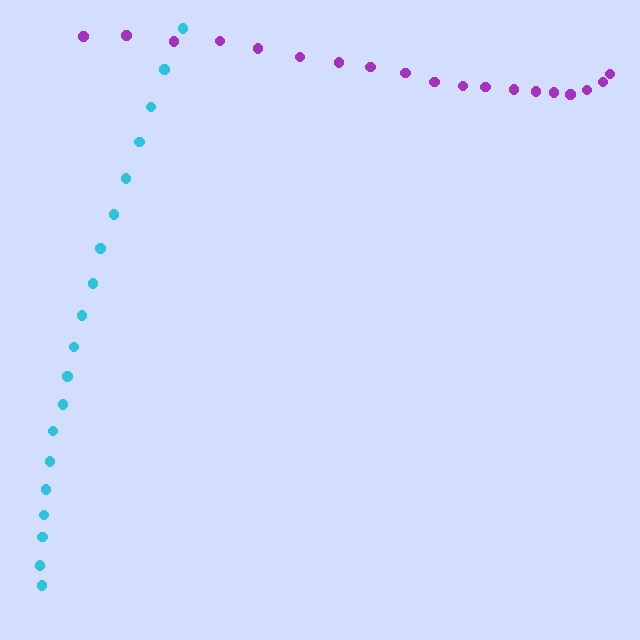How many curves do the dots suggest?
There are 2 distinct paths.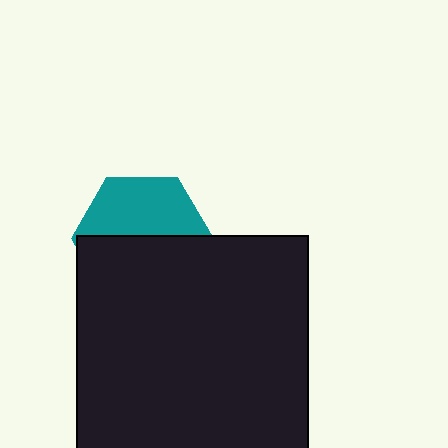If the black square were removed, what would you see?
You would see the complete teal hexagon.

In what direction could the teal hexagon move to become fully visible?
The teal hexagon could move up. That would shift it out from behind the black square entirely.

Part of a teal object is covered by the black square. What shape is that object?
It is a hexagon.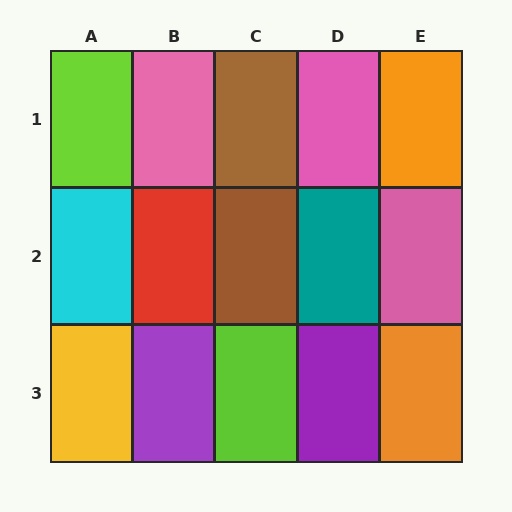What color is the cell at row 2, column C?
Brown.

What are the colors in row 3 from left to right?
Yellow, purple, lime, purple, orange.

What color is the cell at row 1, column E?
Orange.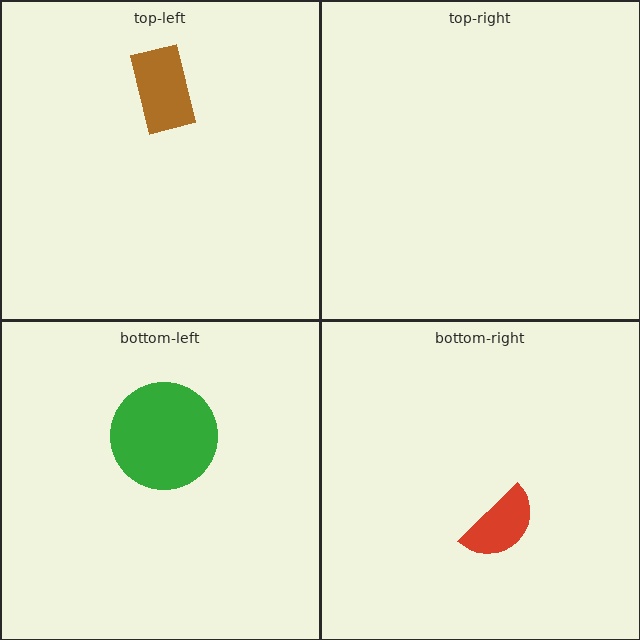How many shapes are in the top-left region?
1.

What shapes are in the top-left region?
The brown rectangle.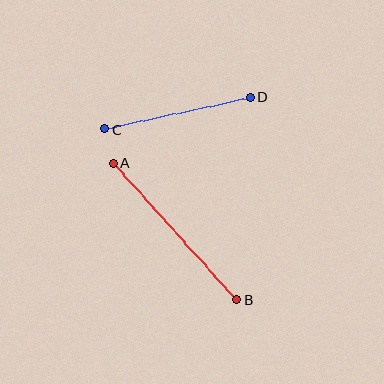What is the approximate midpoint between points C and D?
The midpoint is at approximately (177, 113) pixels.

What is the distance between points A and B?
The distance is approximately 184 pixels.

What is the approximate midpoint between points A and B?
The midpoint is at approximately (175, 231) pixels.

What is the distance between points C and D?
The distance is approximately 149 pixels.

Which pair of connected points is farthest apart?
Points A and B are farthest apart.